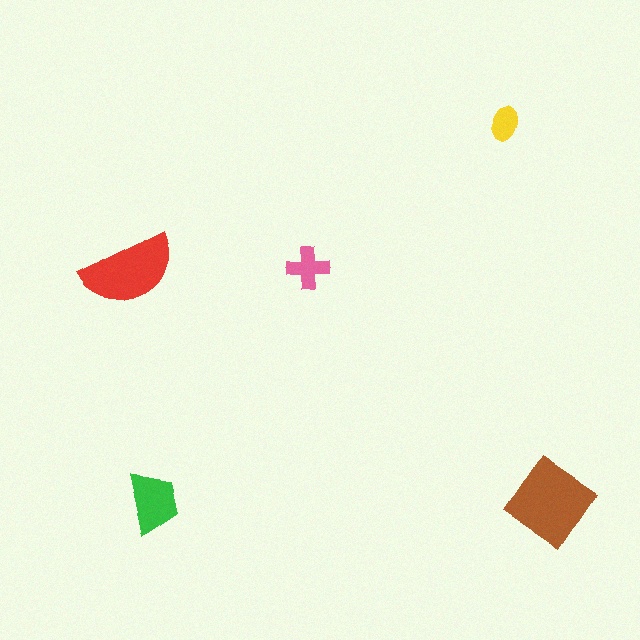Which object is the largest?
The brown diamond.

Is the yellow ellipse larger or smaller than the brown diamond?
Smaller.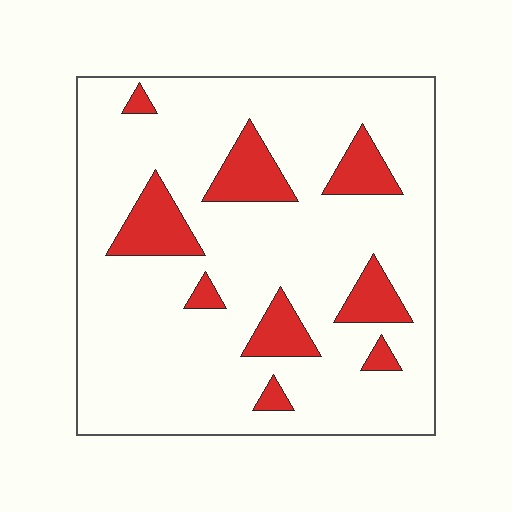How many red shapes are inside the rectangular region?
9.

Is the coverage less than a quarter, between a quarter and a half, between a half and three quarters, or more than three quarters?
Less than a quarter.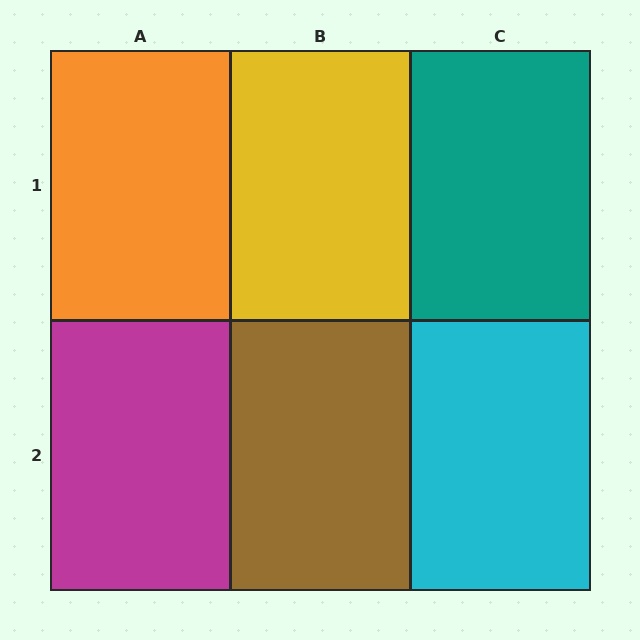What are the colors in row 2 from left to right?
Magenta, brown, cyan.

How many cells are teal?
1 cell is teal.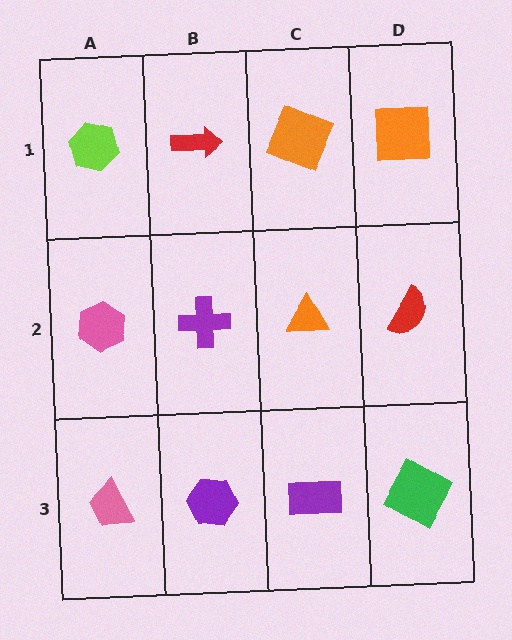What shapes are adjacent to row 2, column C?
An orange square (row 1, column C), a purple rectangle (row 3, column C), a purple cross (row 2, column B), a red semicircle (row 2, column D).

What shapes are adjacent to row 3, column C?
An orange triangle (row 2, column C), a purple hexagon (row 3, column B), a green square (row 3, column D).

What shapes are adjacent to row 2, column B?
A red arrow (row 1, column B), a purple hexagon (row 3, column B), a pink hexagon (row 2, column A), an orange triangle (row 2, column C).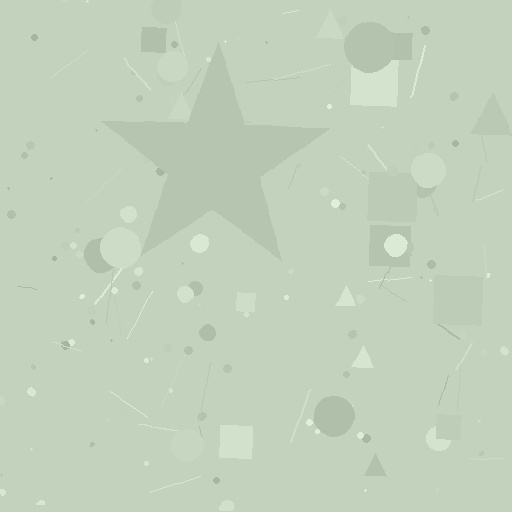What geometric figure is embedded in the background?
A star is embedded in the background.